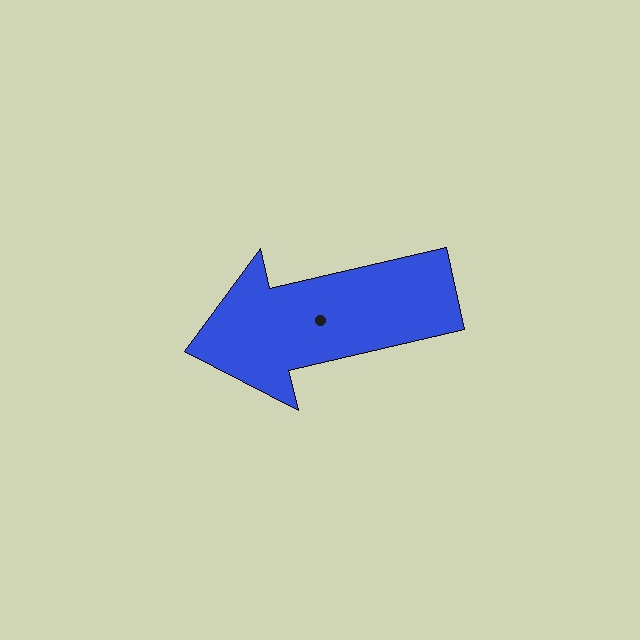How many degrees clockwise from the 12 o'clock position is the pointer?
Approximately 257 degrees.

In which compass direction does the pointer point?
West.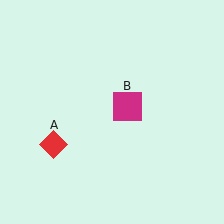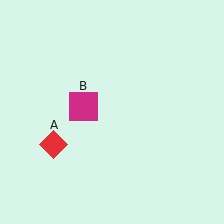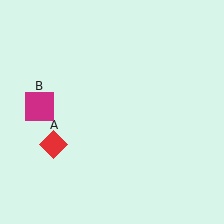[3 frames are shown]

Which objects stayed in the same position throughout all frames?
Red diamond (object A) remained stationary.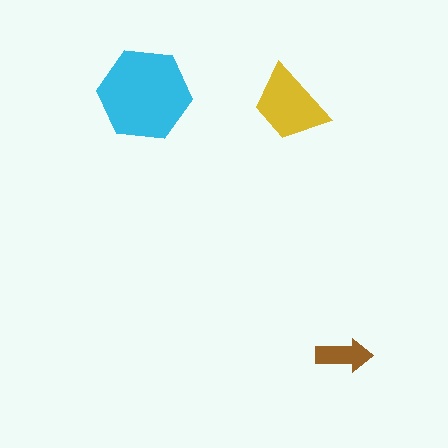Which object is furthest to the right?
The brown arrow is rightmost.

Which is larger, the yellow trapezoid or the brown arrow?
The yellow trapezoid.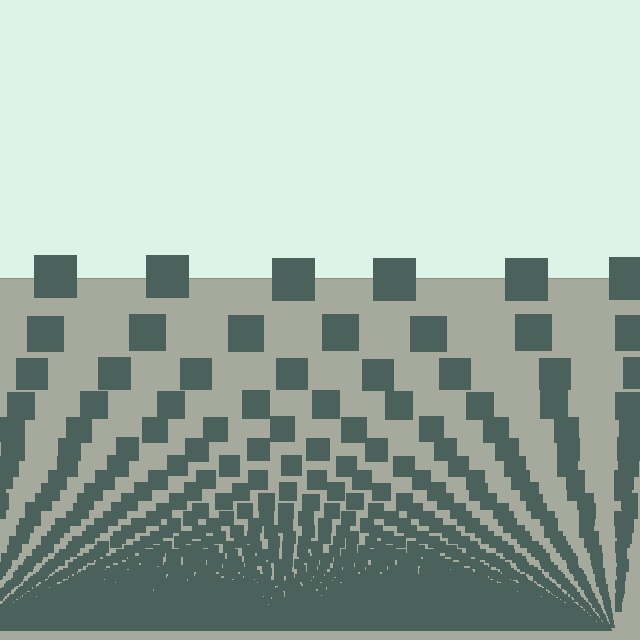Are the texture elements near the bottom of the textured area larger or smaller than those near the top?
Smaller. The gradient is inverted — elements near the bottom are smaller and denser.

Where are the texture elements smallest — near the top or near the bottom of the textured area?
Near the bottom.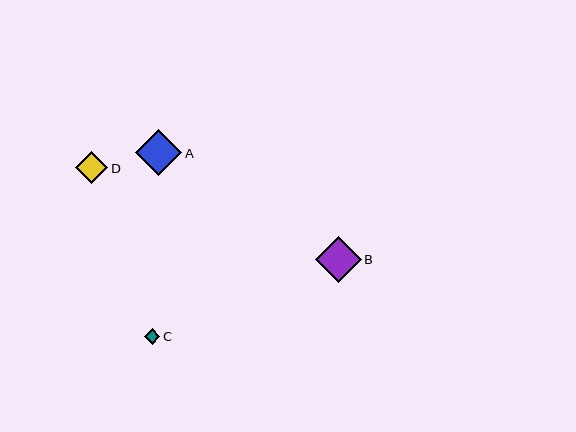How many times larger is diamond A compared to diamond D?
Diamond A is approximately 1.4 times the size of diamond D.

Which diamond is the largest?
Diamond A is the largest with a size of approximately 46 pixels.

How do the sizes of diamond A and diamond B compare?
Diamond A and diamond B are approximately the same size.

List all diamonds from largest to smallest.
From largest to smallest: A, B, D, C.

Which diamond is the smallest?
Diamond C is the smallest with a size of approximately 15 pixels.